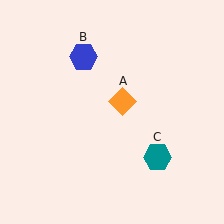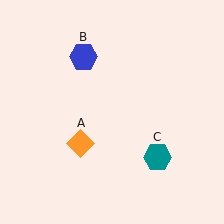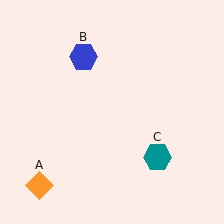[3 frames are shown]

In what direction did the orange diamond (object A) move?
The orange diamond (object A) moved down and to the left.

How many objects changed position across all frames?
1 object changed position: orange diamond (object A).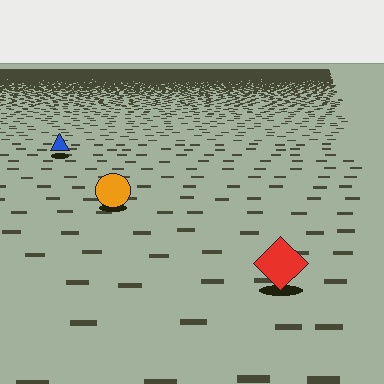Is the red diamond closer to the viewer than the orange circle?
Yes. The red diamond is closer — you can tell from the texture gradient: the ground texture is coarser near it.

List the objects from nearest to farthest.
From nearest to farthest: the red diamond, the orange circle, the blue triangle.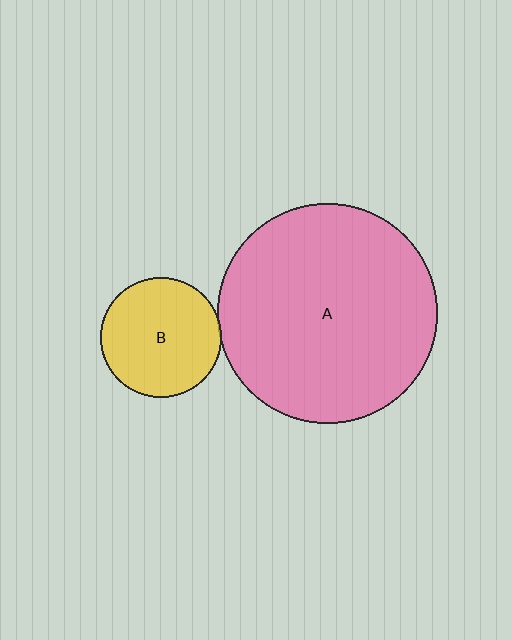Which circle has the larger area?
Circle A (pink).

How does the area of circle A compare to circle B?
Approximately 3.3 times.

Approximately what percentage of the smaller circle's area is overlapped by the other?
Approximately 5%.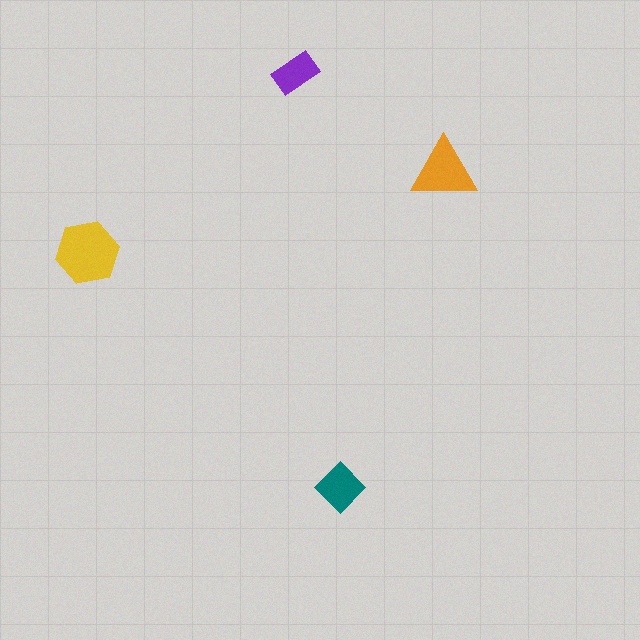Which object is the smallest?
The purple rectangle.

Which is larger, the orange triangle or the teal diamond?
The orange triangle.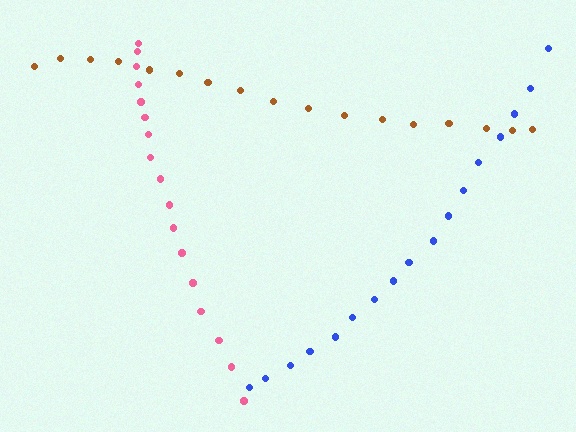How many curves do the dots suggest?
There are 3 distinct paths.